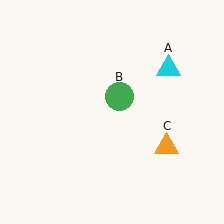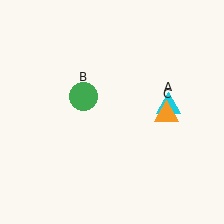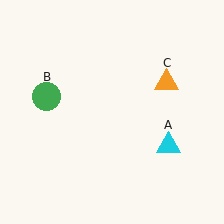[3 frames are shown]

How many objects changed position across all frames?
3 objects changed position: cyan triangle (object A), green circle (object B), orange triangle (object C).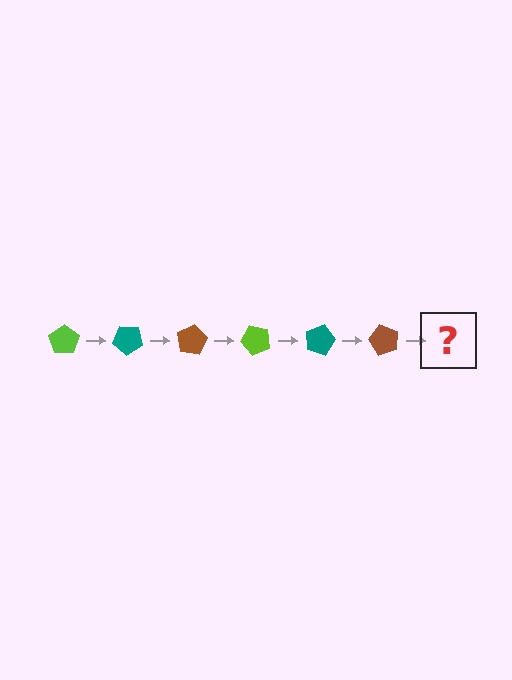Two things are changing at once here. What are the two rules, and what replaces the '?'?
The two rules are that it rotates 40 degrees each step and the color cycles through lime, teal, and brown. The '?' should be a lime pentagon, rotated 240 degrees from the start.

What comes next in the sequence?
The next element should be a lime pentagon, rotated 240 degrees from the start.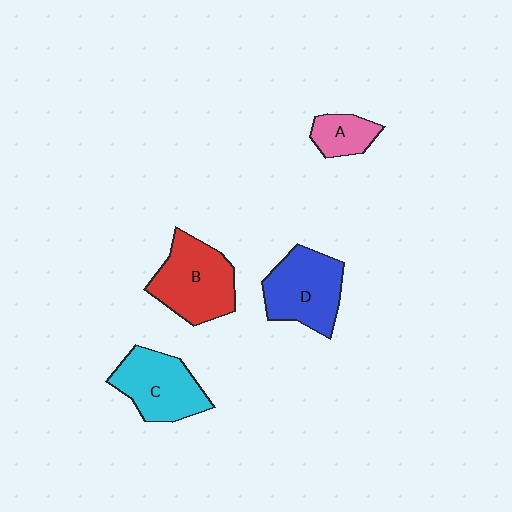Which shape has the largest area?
Shape B (red).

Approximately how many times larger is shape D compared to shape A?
Approximately 2.2 times.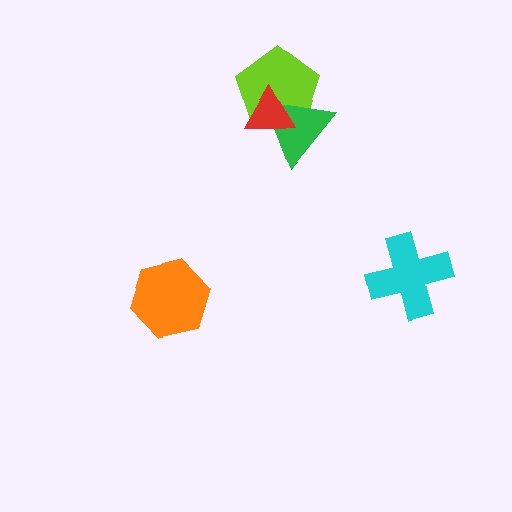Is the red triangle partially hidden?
No, no other shape covers it.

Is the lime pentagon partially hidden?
Yes, it is partially covered by another shape.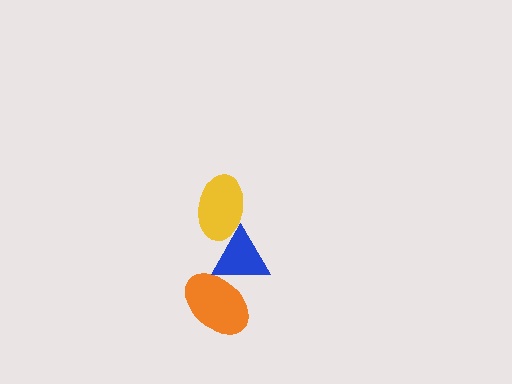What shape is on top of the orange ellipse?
The blue triangle is on top of the orange ellipse.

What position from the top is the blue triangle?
The blue triangle is 2nd from the top.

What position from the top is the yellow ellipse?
The yellow ellipse is 1st from the top.